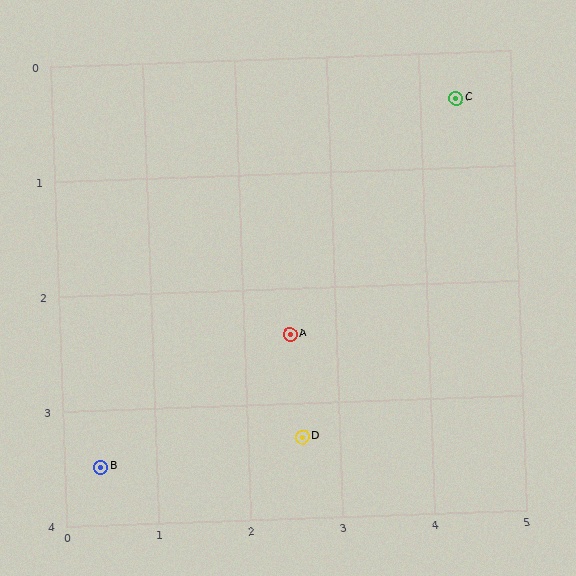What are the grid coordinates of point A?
Point A is at approximately (2.5, 2.4).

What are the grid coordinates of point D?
Point D is at approximately (2.6, 3.3).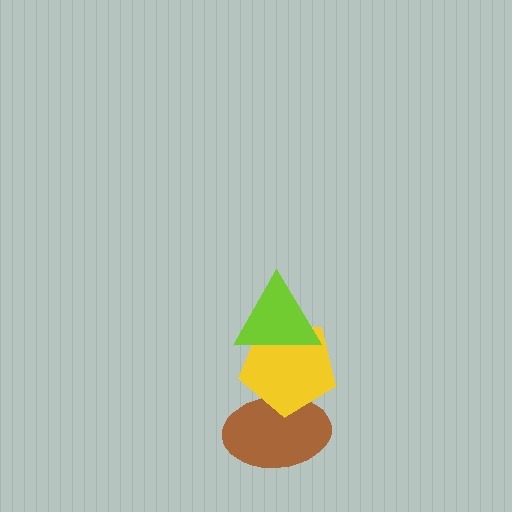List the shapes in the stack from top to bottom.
From top to bottom: the lime triangle, the yellow pentagon, the brown ellipse.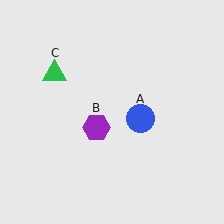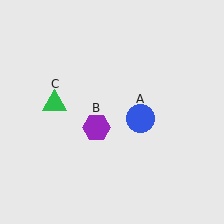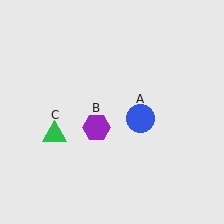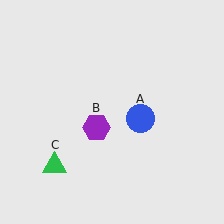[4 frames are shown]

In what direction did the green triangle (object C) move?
The green triangle (object C) moved down.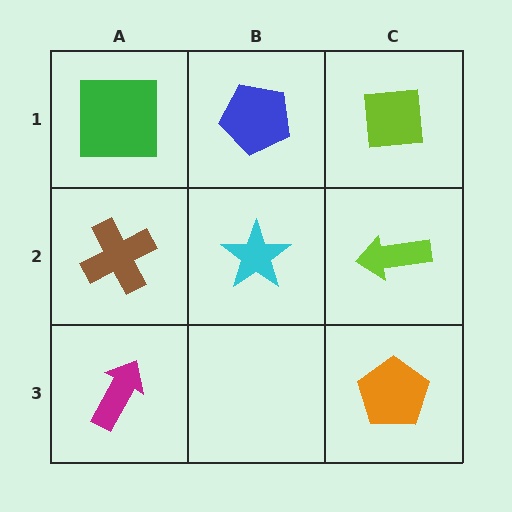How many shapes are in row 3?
2 shapes.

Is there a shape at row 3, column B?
No, that cell is empty.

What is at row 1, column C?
A lime square.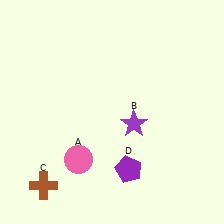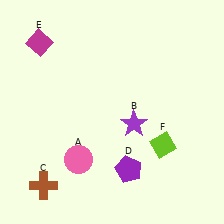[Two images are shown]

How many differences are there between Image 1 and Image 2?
There are 2 differences between the two images.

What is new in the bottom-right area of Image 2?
A lime diamond (F) was added in the bottom-right area of Image 2.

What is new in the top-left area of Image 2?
A magenta diamond (E) was added in the top-left area of Image 2.